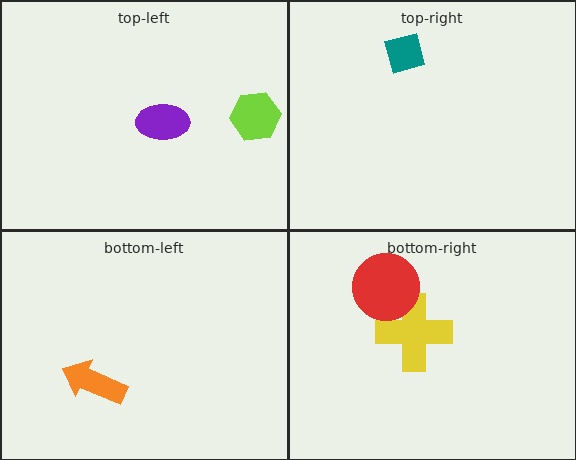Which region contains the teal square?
The top-right region.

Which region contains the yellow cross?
The bottom-right region.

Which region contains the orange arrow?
The bottom-left region.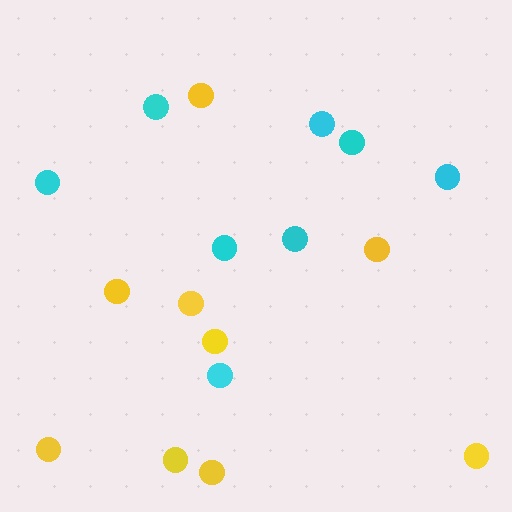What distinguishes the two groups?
There are 2 groups: one group of cyan circles (8) and one group of yellow circles (9).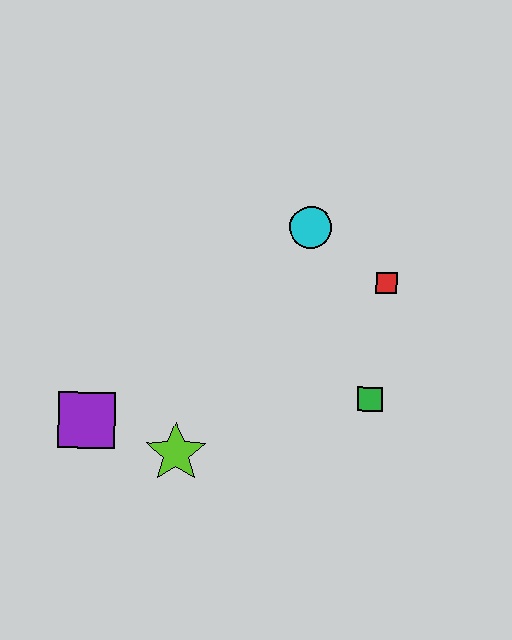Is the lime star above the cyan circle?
No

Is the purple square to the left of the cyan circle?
Yes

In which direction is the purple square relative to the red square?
The purple square is to the left of the red square.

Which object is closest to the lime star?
The purple square is closest to the lime star.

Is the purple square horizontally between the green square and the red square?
No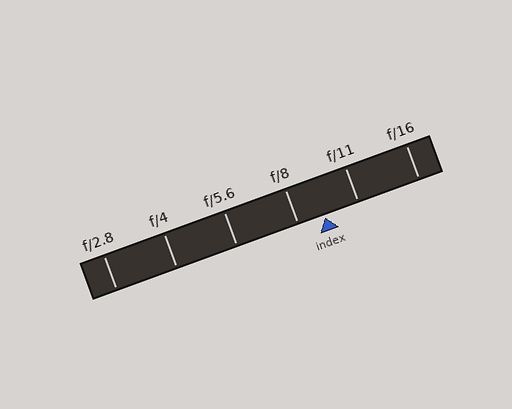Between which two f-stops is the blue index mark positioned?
The index mark is between f/8 and f/11.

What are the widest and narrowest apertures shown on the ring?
The widest aperture shown is f/2.8 and the narrowest is f/16.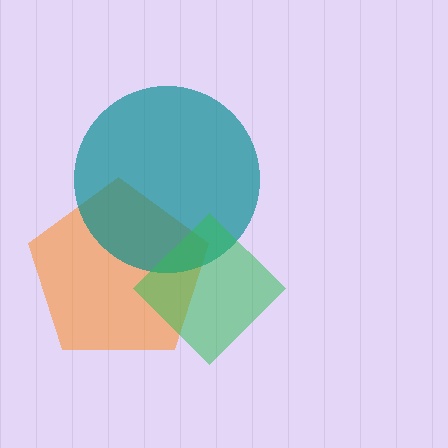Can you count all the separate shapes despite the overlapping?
Yes, there are 3 separate shapes.